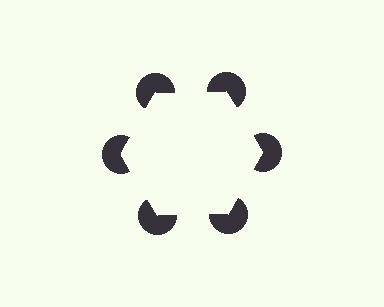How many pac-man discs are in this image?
There are 6 — one at each vertex of the illusory hexagon.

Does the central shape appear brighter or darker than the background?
It typically appears slightly brighter than the background, even though no actual brightness change is drawn.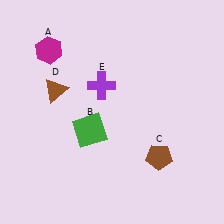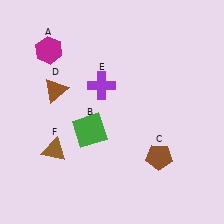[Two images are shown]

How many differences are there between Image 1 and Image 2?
There is 1 difference between the two images.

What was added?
A brown triangle (F) was added in Image 2.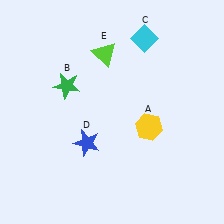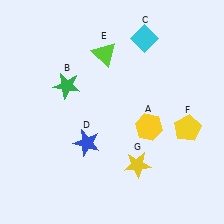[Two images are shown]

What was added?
A yellow pentagon (F), a yellow star (G) were added in Image 2.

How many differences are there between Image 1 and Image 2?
There are 2 differences between the two images.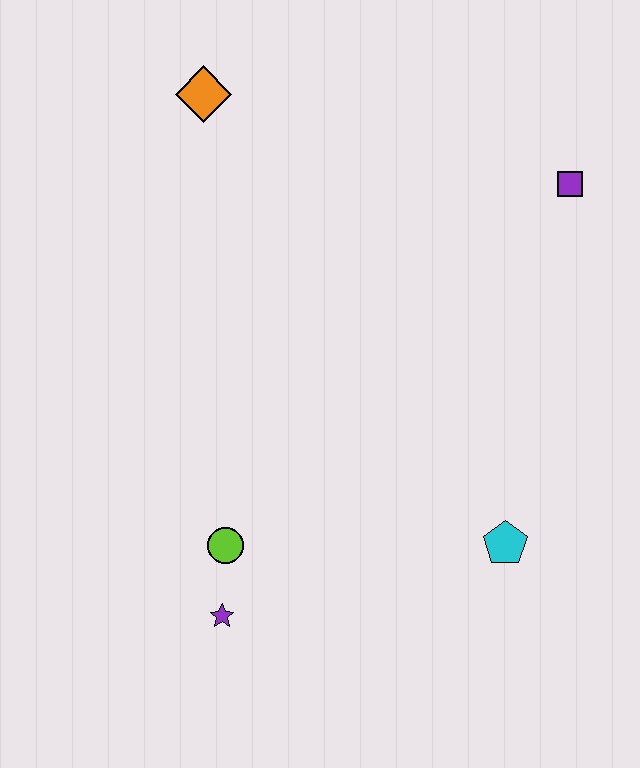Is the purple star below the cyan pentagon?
Yes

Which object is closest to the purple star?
The lime circle is closest to the purple star.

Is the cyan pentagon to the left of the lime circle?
No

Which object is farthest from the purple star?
The purple square is farthest from the purple star.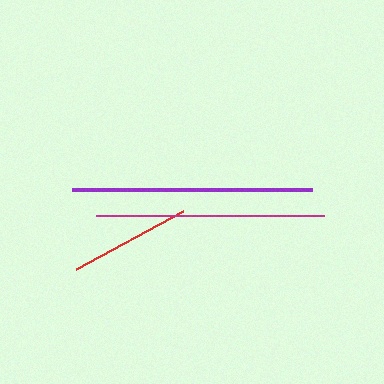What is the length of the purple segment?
The purple segment is approximately 239 pixels long.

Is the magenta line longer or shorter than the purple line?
The purple line is longer than the magenta line.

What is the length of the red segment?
The red segment is approximately 122 pixels long.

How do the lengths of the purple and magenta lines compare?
The purple and magenta lines are approximately the same length.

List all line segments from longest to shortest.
From longest to shortest: purple, magenta, red.